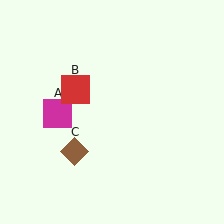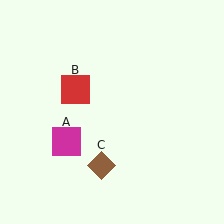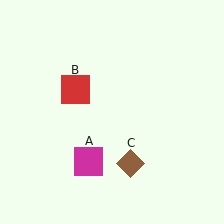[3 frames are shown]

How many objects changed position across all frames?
2 objects changed position: magenta square (object A), brown diamond (object C).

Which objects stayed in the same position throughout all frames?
Red square (object B) remained stationary.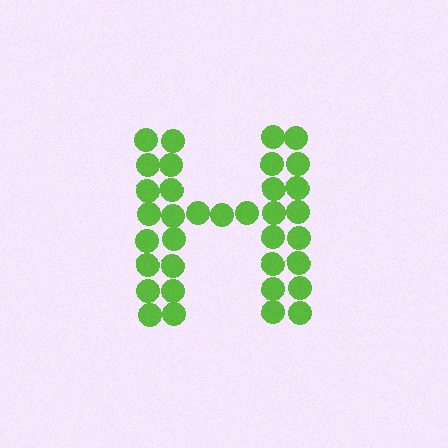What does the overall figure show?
The overall figure shows the letter H.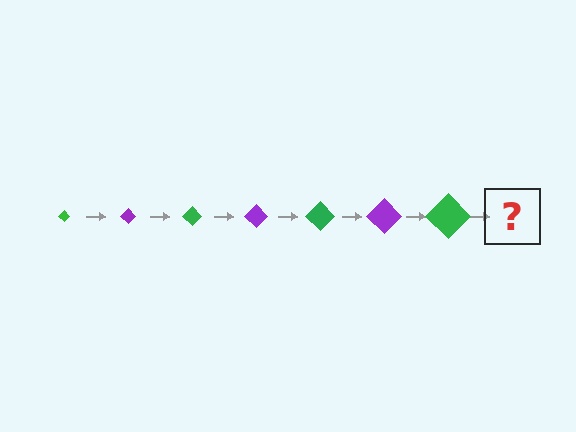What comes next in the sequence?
The next element should be a purple diamond, larger than the previous one.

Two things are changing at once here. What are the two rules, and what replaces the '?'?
The two rules are that the diamond grows larger each step and the color cycles through green and purple. The '?' should be a purple diamond, larger than the previous one.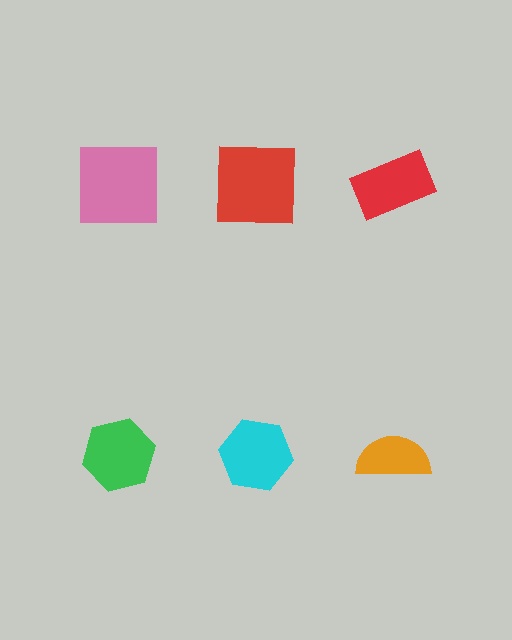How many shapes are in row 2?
3 shapes.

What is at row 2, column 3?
An orange semicircle.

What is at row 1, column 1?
A pink square.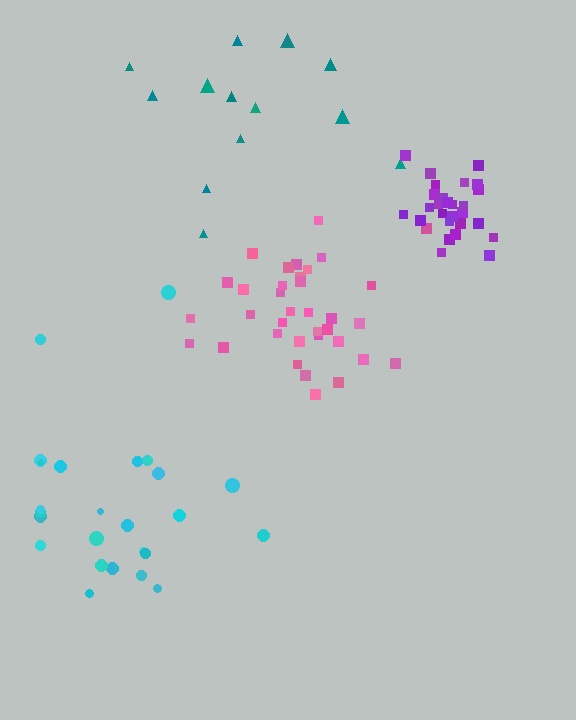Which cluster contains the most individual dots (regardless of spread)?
Pink (35).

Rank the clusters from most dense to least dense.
purple, pink, cyan, teal.